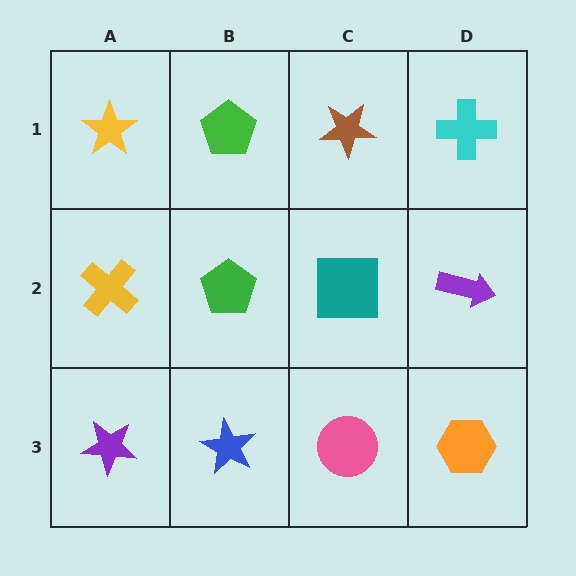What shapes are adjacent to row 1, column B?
A green pentagon (row 2, column B), a yellow star (row 1, column A), a brown star (row 1, column C).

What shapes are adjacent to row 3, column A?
A yellow cross (row 2, column A), a blue star (row 3, column B).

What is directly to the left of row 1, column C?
A green pentagon.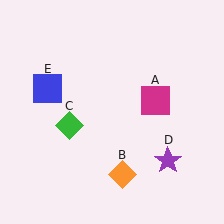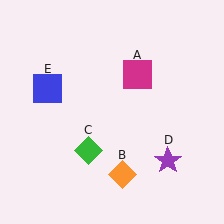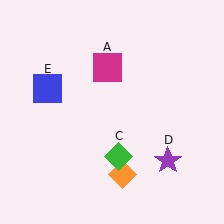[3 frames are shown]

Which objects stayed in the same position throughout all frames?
Orange diamond (object B) and purple star (object D) and blue square (object E) remained stationary.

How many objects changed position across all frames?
2 objects changed position: magenta square (object A), green diamond (object C).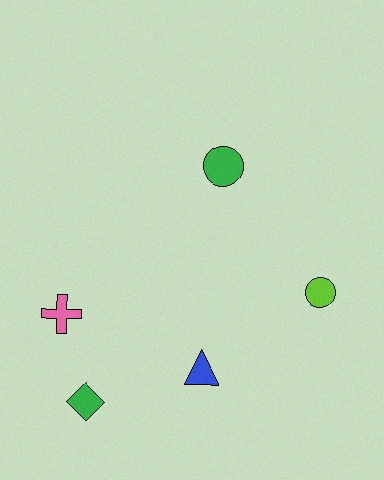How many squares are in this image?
There are no squares.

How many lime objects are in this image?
There is 1 lime object.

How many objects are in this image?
There are 5 objects.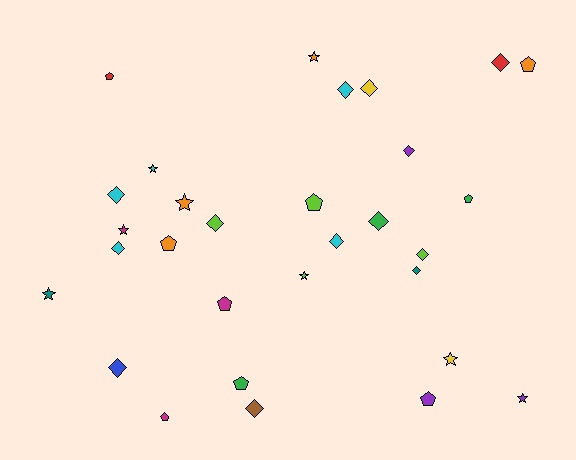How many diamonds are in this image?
There are 13 diamonds.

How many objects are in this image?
There are 30 objects.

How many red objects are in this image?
There are 2 red objects.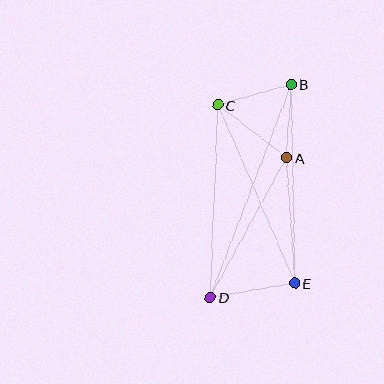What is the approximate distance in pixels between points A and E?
The distance between A and E is approximately 126 pixels.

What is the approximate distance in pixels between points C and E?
The distance between C and E is approximately 194 pixels.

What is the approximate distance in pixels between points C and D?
The distance between C and D is approximately 193 pixels.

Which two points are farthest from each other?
Points B and D are farthest from each other.